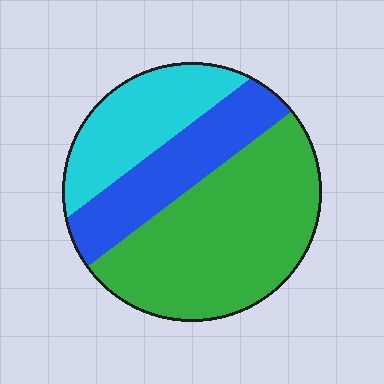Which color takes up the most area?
Green, at roughly 50%.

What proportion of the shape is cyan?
Cyan covers 24% of the shape.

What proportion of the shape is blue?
Blue takes up between a sixth and a third of the shape.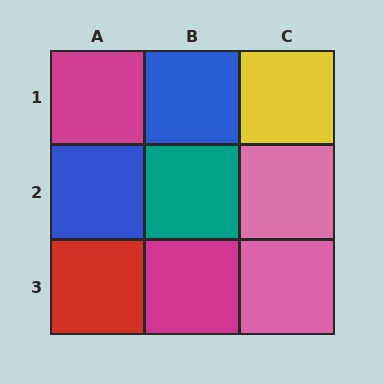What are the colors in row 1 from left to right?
Magenta, blue, yellow.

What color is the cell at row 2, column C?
Pink.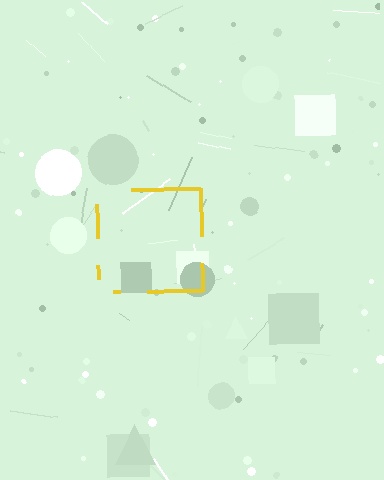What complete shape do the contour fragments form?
The contour fragments form a square.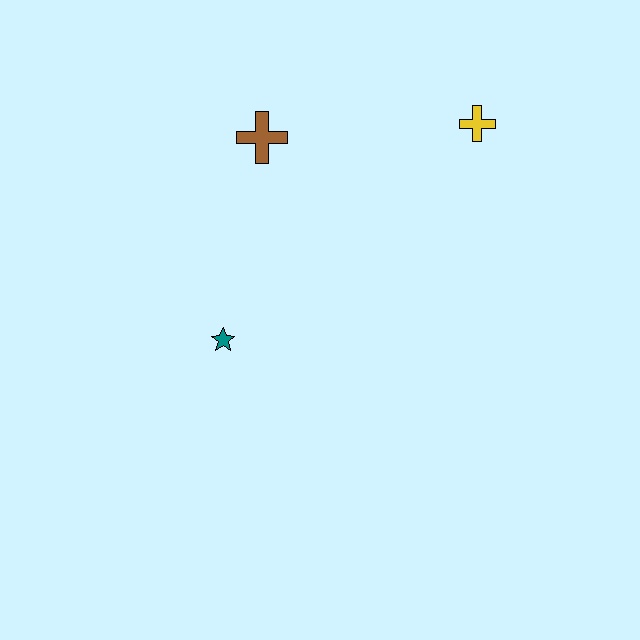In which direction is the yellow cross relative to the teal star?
The yellow cross is to the right of the teal star.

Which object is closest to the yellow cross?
The brown cross is closest to the yellow cross.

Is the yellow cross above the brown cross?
Yes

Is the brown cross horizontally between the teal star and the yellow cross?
Yes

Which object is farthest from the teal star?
The yellow cross is farthest from the teal star.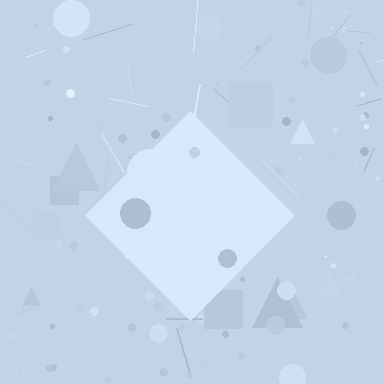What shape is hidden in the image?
A diamond is hidden in the image.